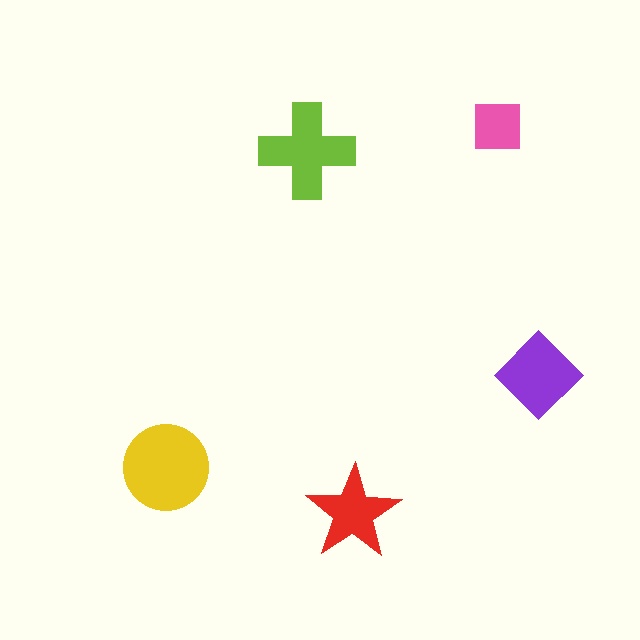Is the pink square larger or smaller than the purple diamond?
Smaller.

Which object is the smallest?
The pink square.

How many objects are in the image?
There are 5 objects in the image.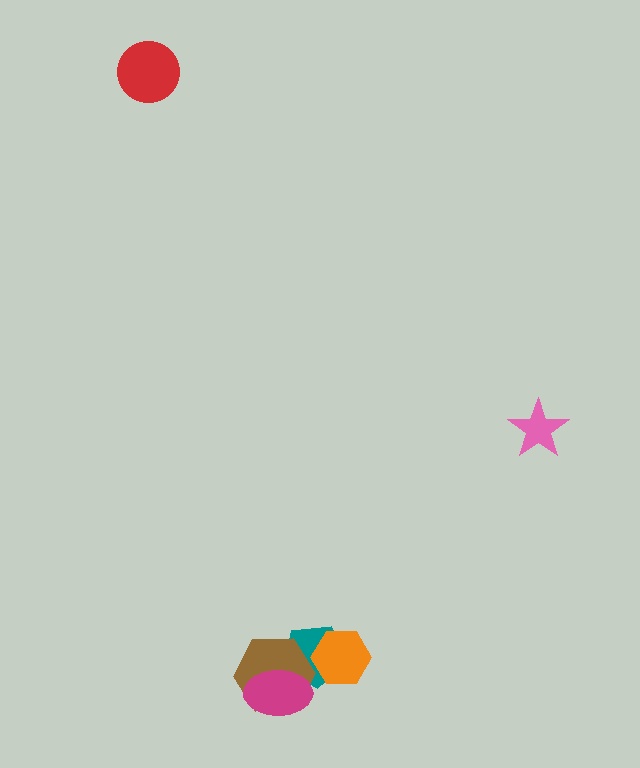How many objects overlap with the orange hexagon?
1 object overlaps with the orange hexagon.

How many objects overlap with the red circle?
0 objects overlap with the red circle.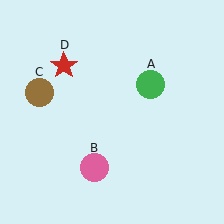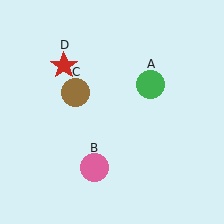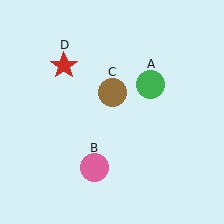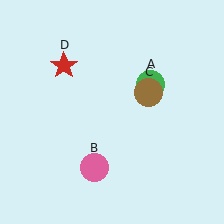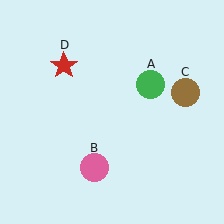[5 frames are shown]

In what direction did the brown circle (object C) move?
The brown circle (object C) moved right.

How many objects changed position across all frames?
1 object changed position: brown circle (object C).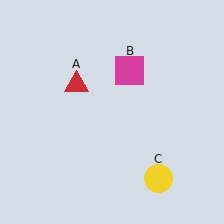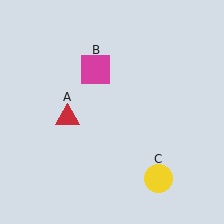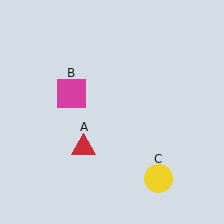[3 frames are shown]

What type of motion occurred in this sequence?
The red triangle (object A), magenta square (object B) rotated counterclockwise around the center of the scene.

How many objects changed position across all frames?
2 objects changed position: red triangle (object A), magenta square (object B).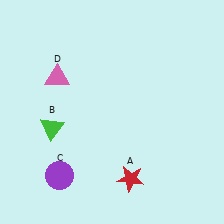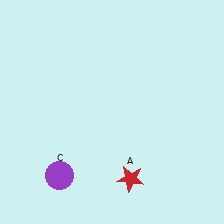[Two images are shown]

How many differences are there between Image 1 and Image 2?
There are 2 differences between the two images.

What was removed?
The green triangle (B), the pink triangle (D) were removed in Image 2.